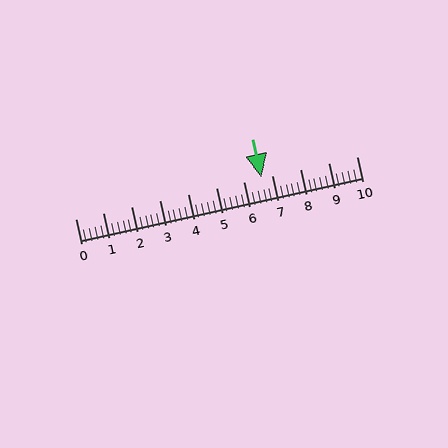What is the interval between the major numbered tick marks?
The major tick marks are spaced 1 units apart.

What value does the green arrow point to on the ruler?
The green arrow points to approximately 6.6.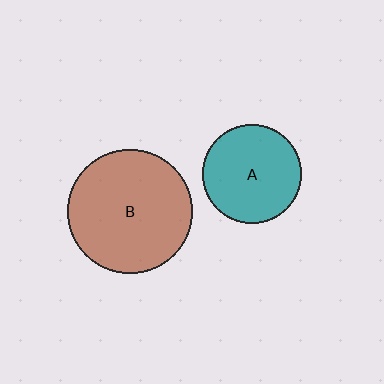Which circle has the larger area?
Circle B (brown).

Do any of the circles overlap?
No, none of the circles overlap.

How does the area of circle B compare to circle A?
Approximately 1.6 times.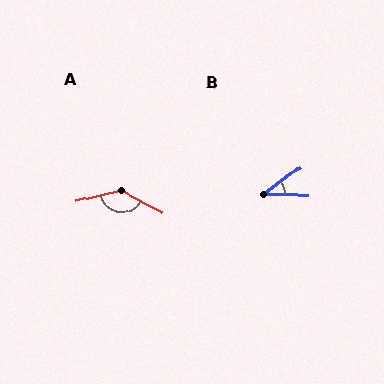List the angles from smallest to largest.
B (38°), A (139°).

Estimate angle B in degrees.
Approximately 38 degrees.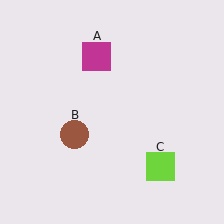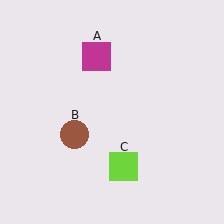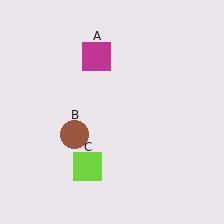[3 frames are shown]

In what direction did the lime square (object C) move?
The lime square (object C) moved left.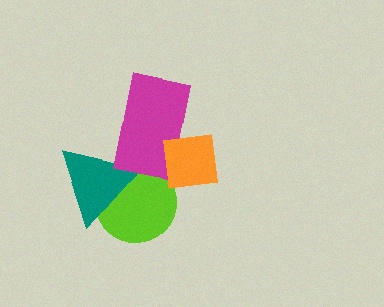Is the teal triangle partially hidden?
Yes, it is partially covered by another shape.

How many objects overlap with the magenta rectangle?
3 objects overlap with the magenta rectangle.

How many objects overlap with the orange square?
2 objects overlap with the orange square.